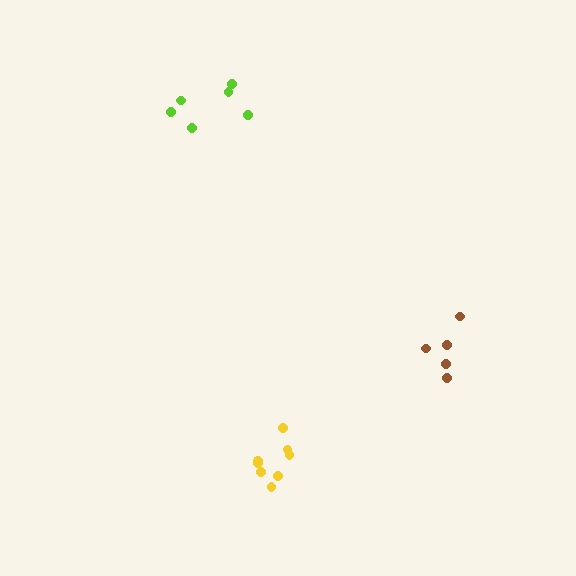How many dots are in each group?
Group 1: 9 dots, Group 2: 6 dots, Group 3: 5 dots (20 total).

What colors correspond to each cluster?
The clusters are colored: yellow, lime, brown.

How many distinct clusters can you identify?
There are 3 distinct clusters.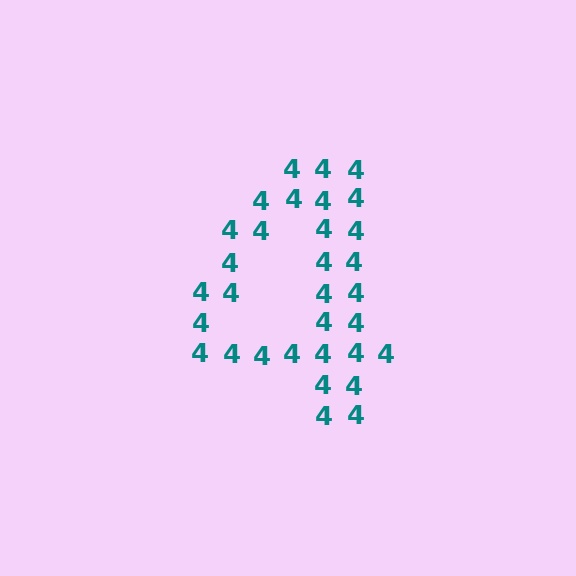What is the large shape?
The large shape is the digit 4.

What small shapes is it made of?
It is made of small digit 4's.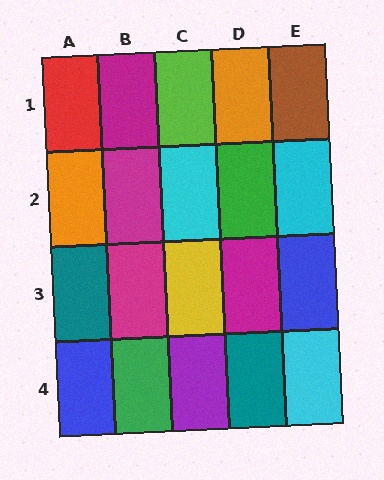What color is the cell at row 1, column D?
Orange.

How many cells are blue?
2 cells are blue.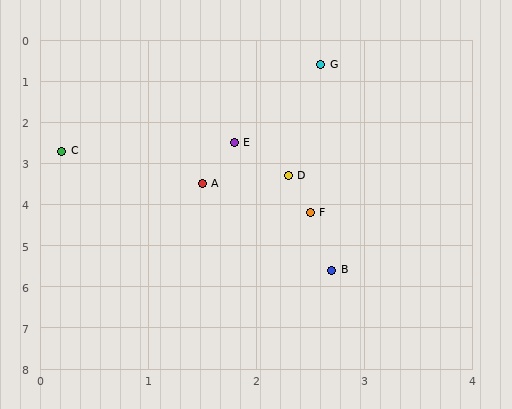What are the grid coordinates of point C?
Point C is at approximately (0.2, 2.7).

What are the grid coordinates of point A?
Point A is at approximately (1.5, 3.5).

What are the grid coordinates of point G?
Point G is at approximately (2.6, 0.6).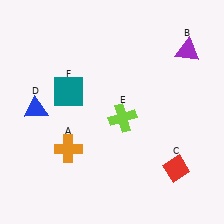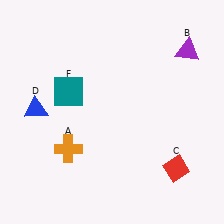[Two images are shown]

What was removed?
The lime cross (E) was removed in Image 2.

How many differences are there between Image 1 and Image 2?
There is 1 difference between the two images.